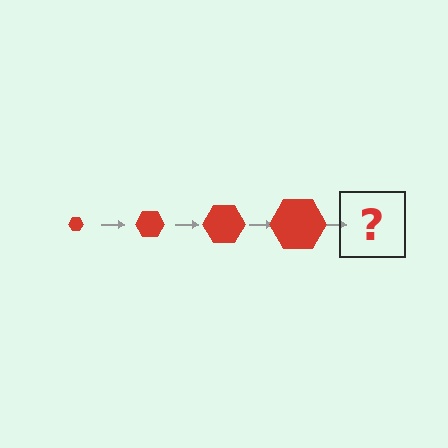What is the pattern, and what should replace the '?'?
The pattern is that the hexagon gets progressively larger each step. The '?' should be a red hexagon, larger than the previous one.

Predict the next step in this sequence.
The next step is a red hexagon, larger than the previous one.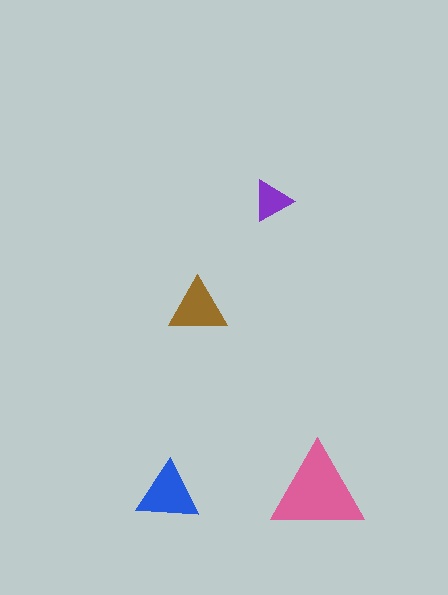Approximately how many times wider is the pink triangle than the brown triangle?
About 1.5 times wider.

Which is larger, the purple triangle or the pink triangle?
The pink one.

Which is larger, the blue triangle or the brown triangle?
The blue one.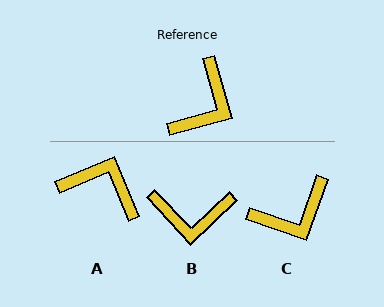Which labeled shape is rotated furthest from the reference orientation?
A, about 97 degrees away.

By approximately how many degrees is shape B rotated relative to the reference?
Approximately 62 degrees clockwise.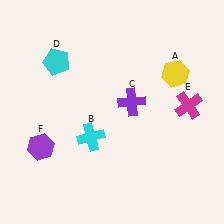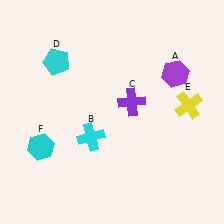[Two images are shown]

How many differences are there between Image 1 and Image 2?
There are 3 differences between the two images.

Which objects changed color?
A changed from yellow to purple. E changed from magenta to yellow. F changed from purple to cyan.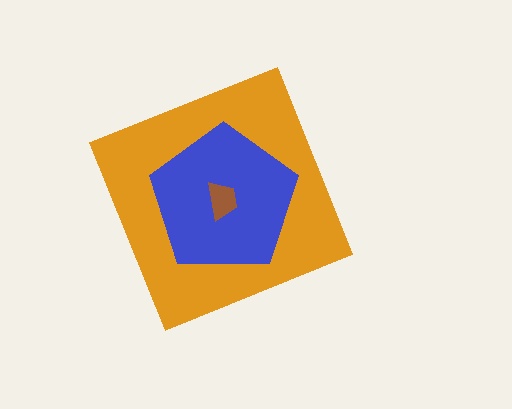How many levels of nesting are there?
3.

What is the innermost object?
The brown trapezoid.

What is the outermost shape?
The orange diamond.